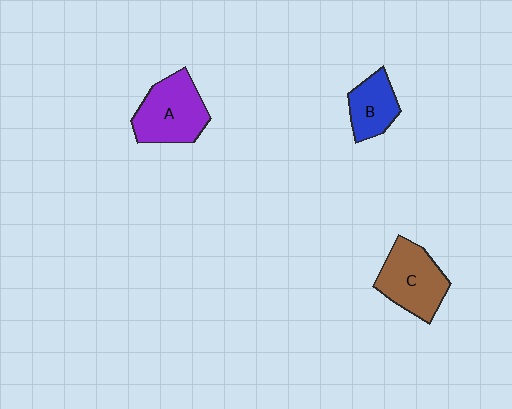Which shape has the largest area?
Shape A (purple).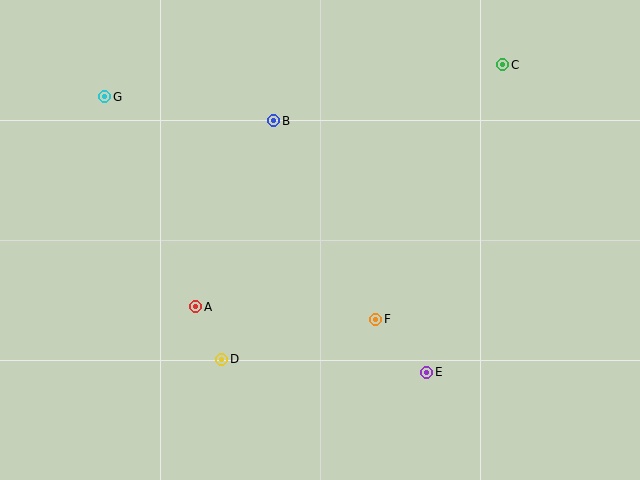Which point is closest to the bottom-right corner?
Point E is closest to the bottom-right corner.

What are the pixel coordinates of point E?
Point E is at (427, 372).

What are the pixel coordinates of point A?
Point A is at (196, 307).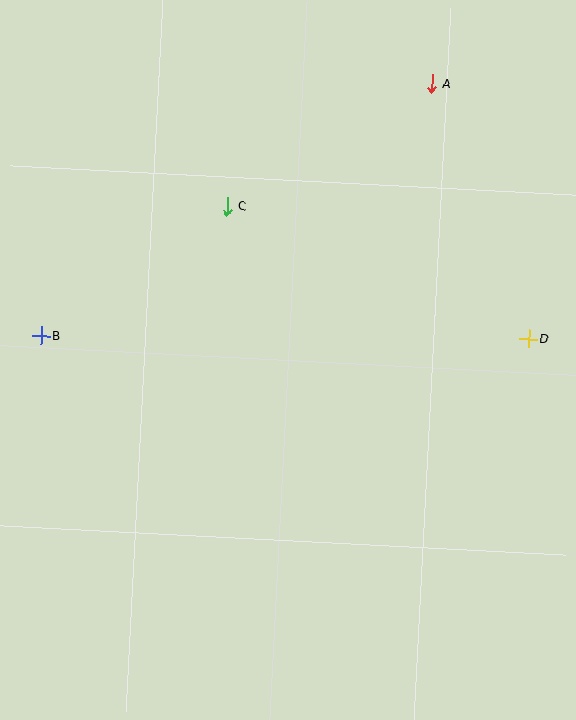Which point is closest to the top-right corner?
Point A is closest to the top-right corner.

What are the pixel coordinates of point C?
Point C is at (227, 206).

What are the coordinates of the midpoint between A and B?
The midpoint between A and B is at (237, 209).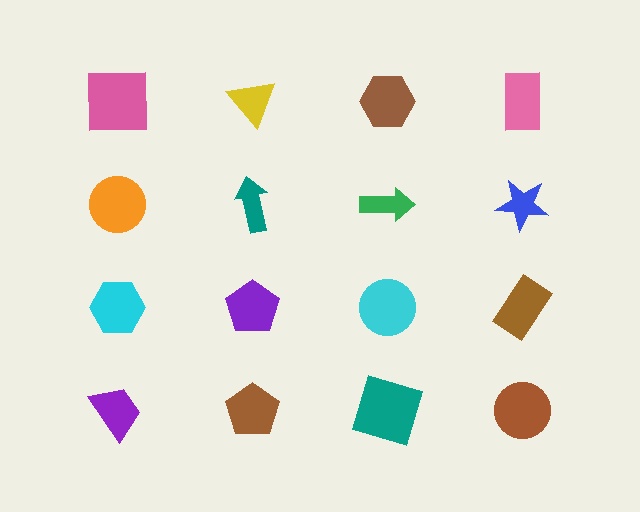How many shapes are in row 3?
4 shapes.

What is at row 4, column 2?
A brown pentagon.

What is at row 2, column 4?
A blue star.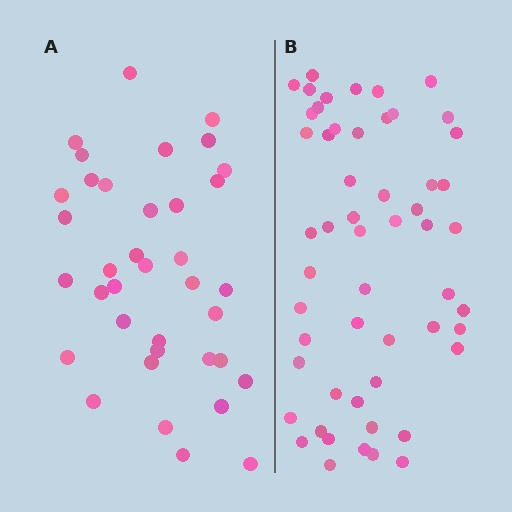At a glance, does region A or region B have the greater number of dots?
Region B (the right region) has more dots.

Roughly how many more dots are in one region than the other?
Region B has approximately 15 more dots than region A.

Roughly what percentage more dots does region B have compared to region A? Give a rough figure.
About 45% more.